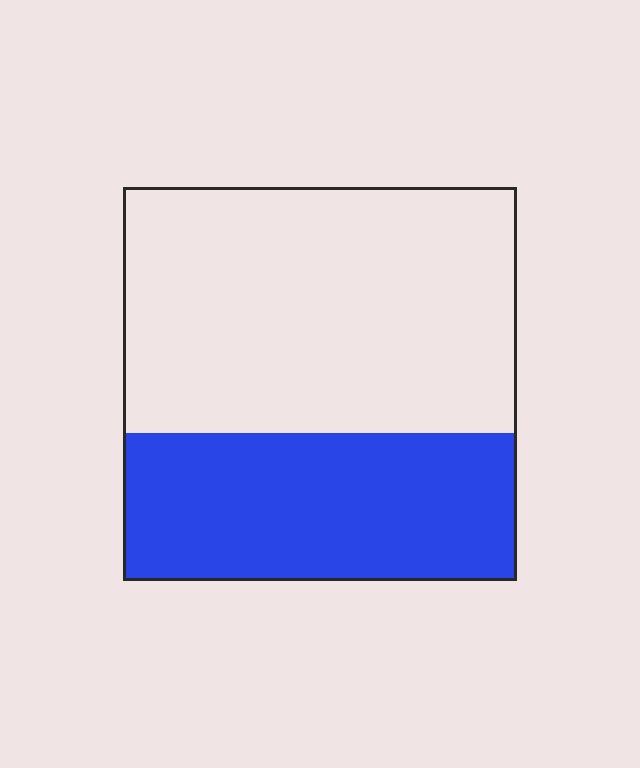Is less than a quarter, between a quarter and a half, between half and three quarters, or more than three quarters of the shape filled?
Between a quarter and a half.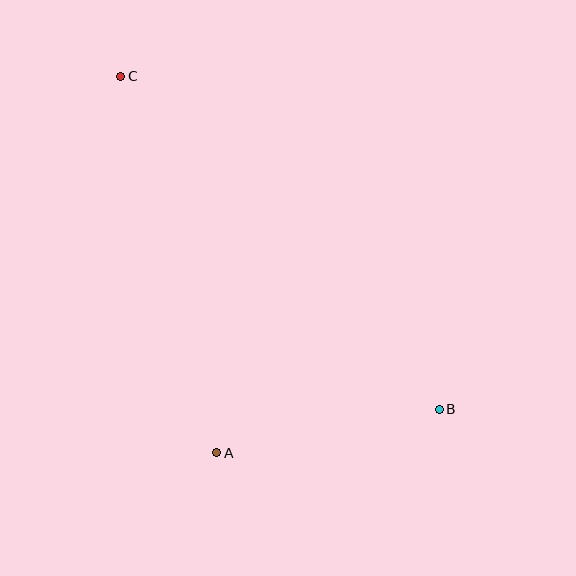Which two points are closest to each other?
Points A and B are closest to each other.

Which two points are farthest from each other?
Points B and C are farthest from each other.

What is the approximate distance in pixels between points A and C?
The distance between A and C is approximately 388 pixels.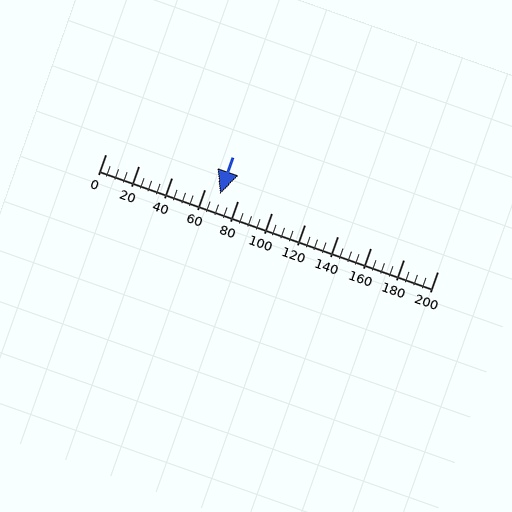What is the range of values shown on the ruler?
The ruler shows values from 0 to 200.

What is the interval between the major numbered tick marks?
The major tick marks are spaced 20 units apart.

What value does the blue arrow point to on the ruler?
The blue arrow points to approximately 69.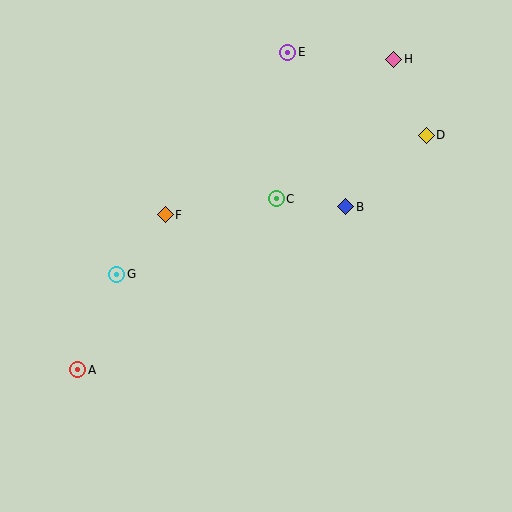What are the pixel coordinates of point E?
Point E is at (288, 52).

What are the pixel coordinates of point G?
Point G is at (117, 274).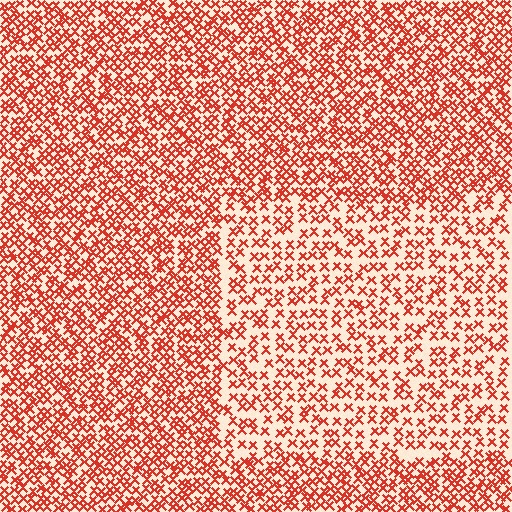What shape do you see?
I see a rectangle.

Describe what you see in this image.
The image contains small red elements arranged at two different densities. A rectangle-shaped region is visible where the elements are less densely packed than the surrounding area.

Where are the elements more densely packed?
The elements are more densely packed outside the rectangle boundary.